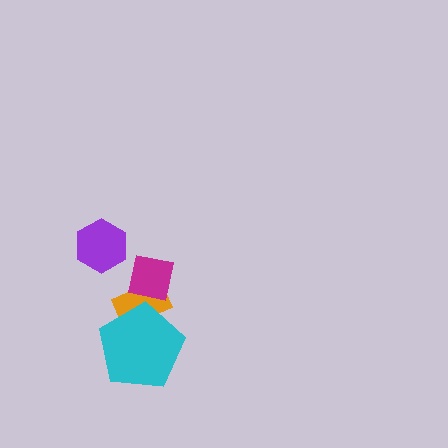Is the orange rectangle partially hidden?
Yes, it is partially covered by another shape.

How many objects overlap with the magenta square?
1 object overlaps with the magenta square.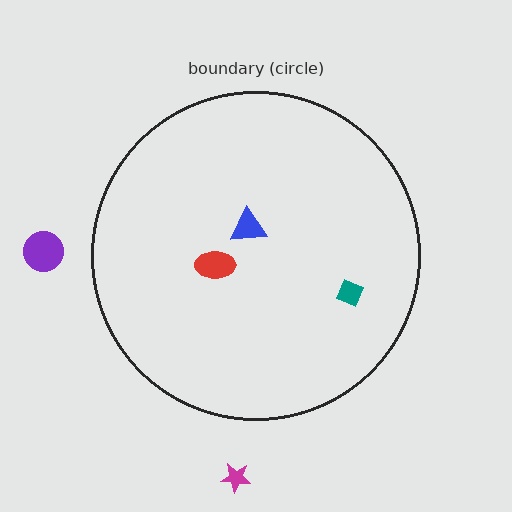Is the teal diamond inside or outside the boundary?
Inside.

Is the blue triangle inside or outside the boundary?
Inside.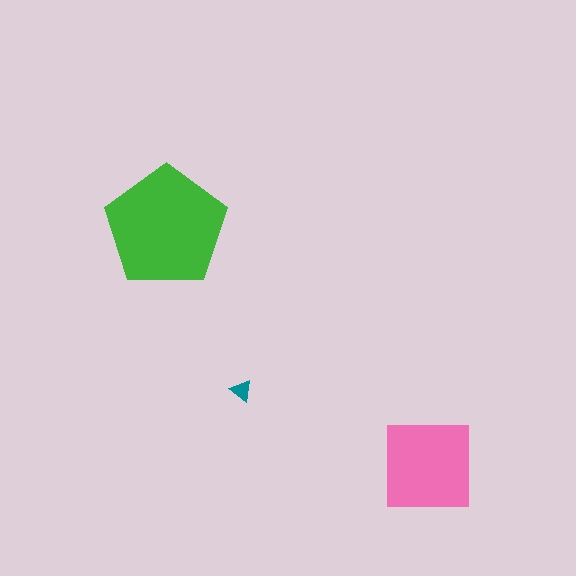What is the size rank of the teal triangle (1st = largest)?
3rd.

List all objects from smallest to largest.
The teal triangle, the pink square, the green pentagon.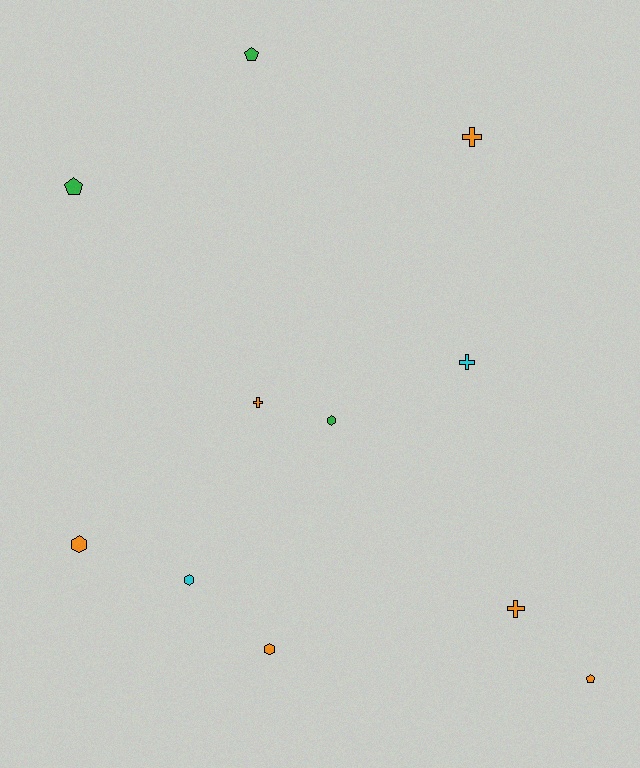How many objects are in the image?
There are 11 objects.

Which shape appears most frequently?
Cross, with 4 objects.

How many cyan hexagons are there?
There is 1 cyan hexagon.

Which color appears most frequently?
Orange, with 6 objects.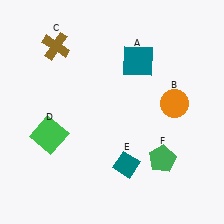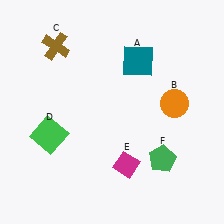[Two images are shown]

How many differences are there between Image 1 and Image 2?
There is 1 difference between the two images.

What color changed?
The diamond (E) changed from teal in Image 1 to magenta in Image 2.